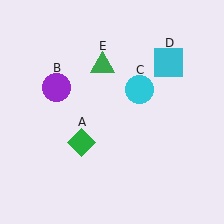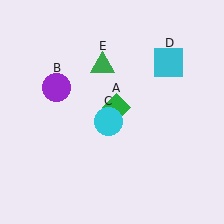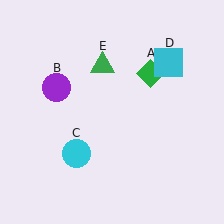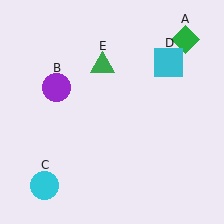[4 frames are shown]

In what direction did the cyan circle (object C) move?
The cyan circle (object C) moved down and to the left.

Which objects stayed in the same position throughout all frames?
Purple circle (object B) and cyan square (object D) and green triangle (object E) remained stationary.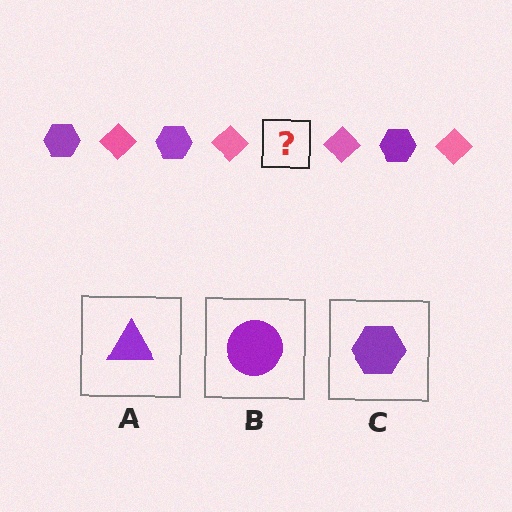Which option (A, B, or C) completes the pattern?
C.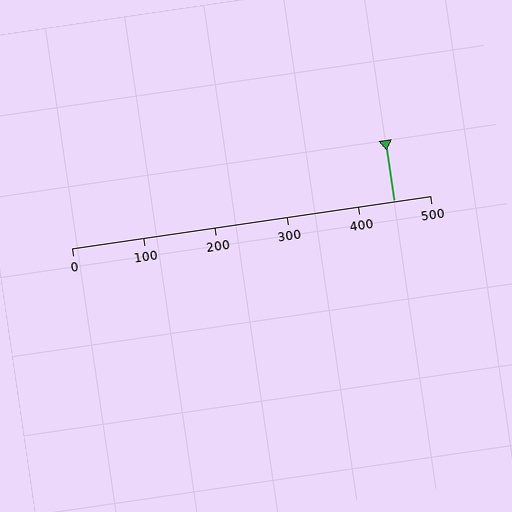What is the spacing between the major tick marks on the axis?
The major ticks are spaced 100 apart.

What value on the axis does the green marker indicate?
The marker indicates approximately 450.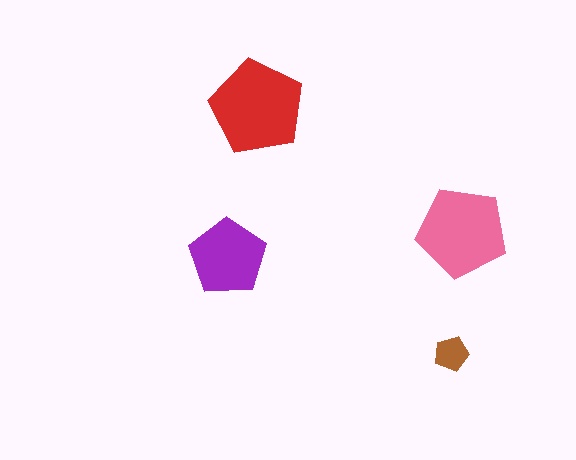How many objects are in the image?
There are 4 objects in the image.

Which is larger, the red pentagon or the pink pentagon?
The red one.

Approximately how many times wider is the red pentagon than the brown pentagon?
About 2.5 times wider.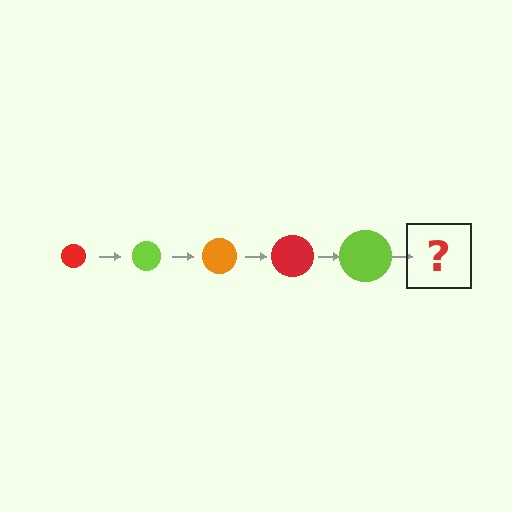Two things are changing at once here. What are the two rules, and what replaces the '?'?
The two rules are that the circle grows larger each step and the color cycles through red, lime, and orange. The '?' should be an orange circle, larger than the previous one.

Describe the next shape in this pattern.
It should be an orange circle, larger than the previous one.